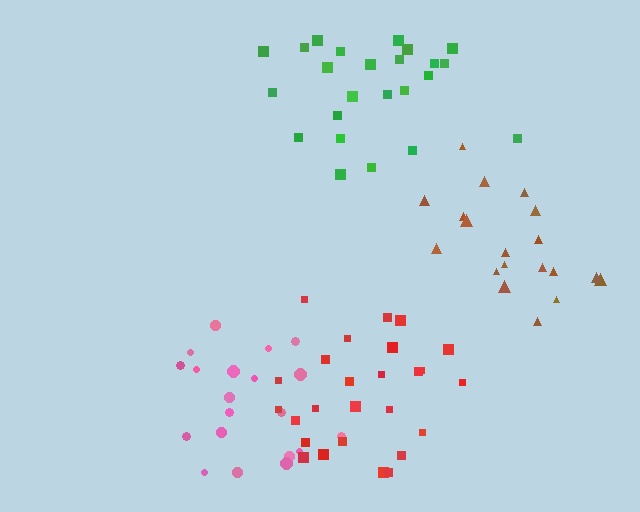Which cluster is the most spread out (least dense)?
Brown.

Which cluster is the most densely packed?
Green.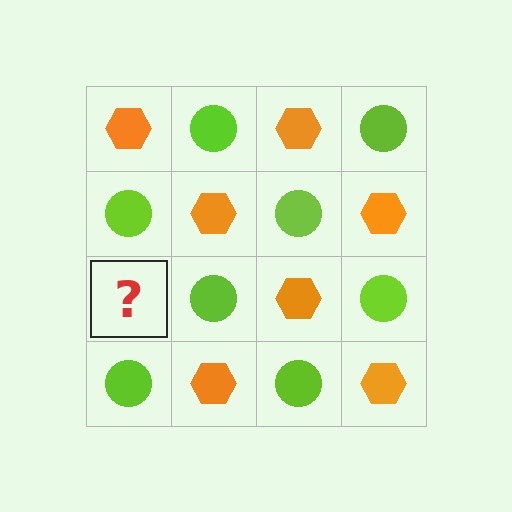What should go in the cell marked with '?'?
The missing cell should contain an orange hexagon.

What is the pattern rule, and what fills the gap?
The rule is that it alternates orange hexagon and lime circle in a checkerboard pattern. The gap should be filled with an orange hexagon.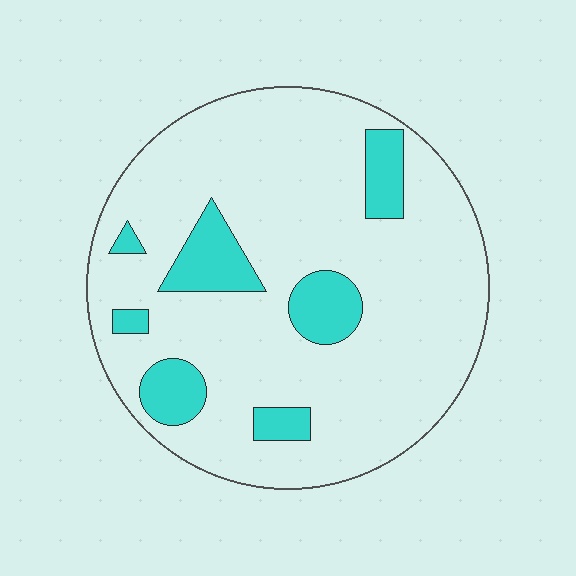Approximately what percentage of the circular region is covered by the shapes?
Approximately 15%.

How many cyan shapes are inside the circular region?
7.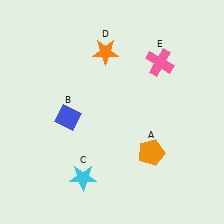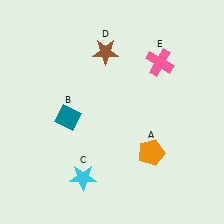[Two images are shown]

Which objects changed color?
B changed from blue to teal. D changed from orange to brown.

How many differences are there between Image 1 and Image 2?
There are 2 differences between the two images.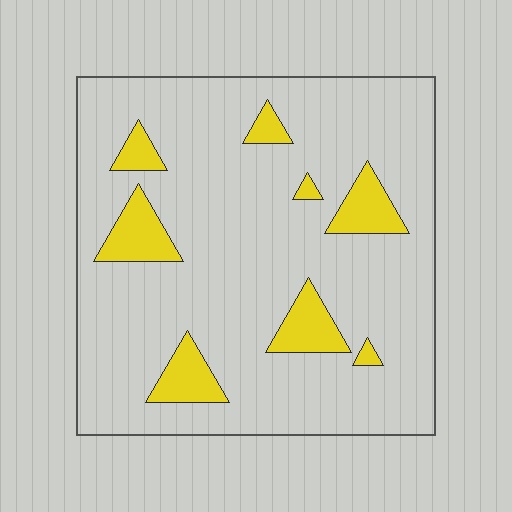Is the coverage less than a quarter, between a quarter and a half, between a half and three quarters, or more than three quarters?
Less than a quarter.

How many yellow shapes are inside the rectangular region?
8.